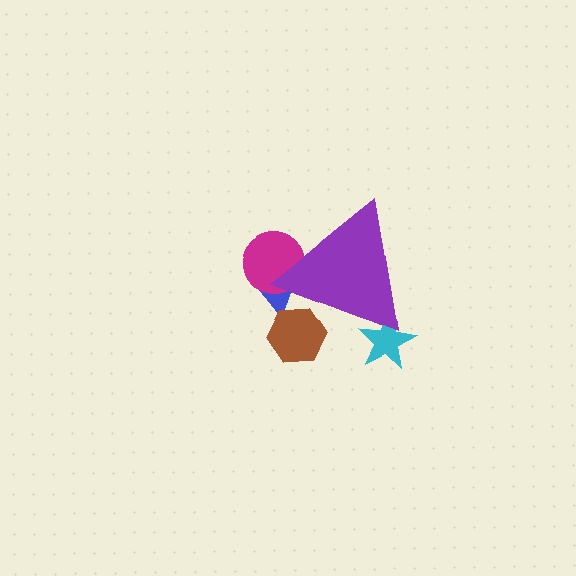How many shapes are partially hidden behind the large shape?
4 shapes are partially hidden.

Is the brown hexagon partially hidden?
Yes, the brown hexagon is partially hidden behind the purple triangle.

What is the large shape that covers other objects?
A purple triangle.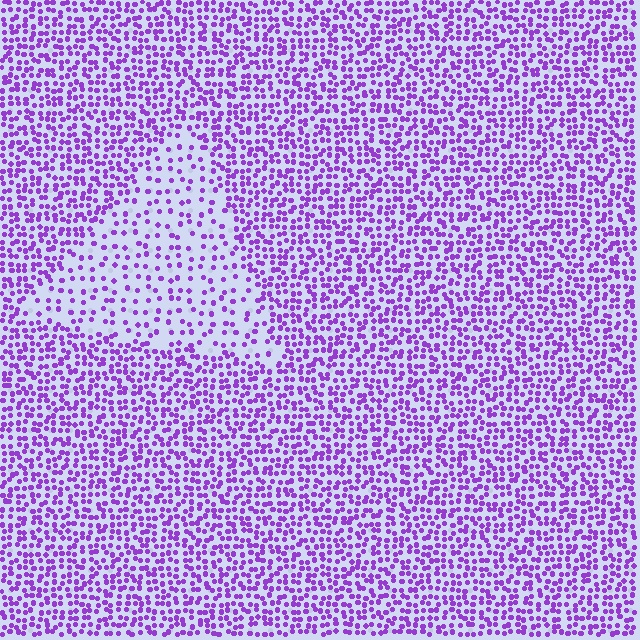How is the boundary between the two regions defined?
The boundary is defined by a change in element density (approximately 2.3x ratio). All elements are the same color, size, and shape.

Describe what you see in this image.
The image contains small purple elements arranged at two different densities. A triangle-shaped region is visible where the elements are less densely packed than the surrounding area.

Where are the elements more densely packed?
The elements are more densely packed outside the triangle boundary.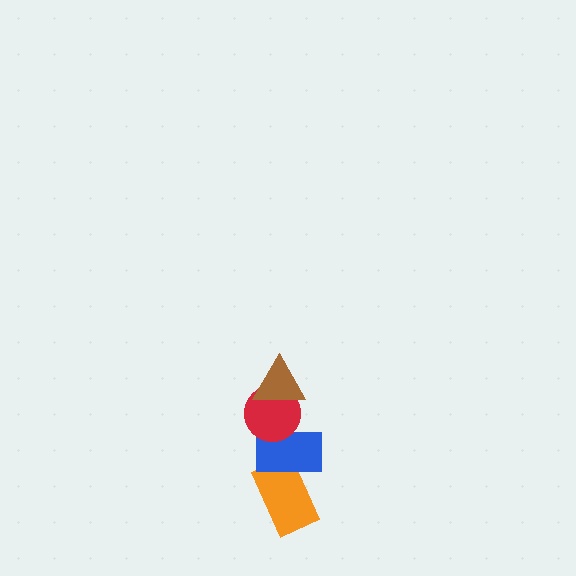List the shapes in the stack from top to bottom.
From top to bottom: the brown triangle, the red circle, the blue rectangle, the orange rectangle.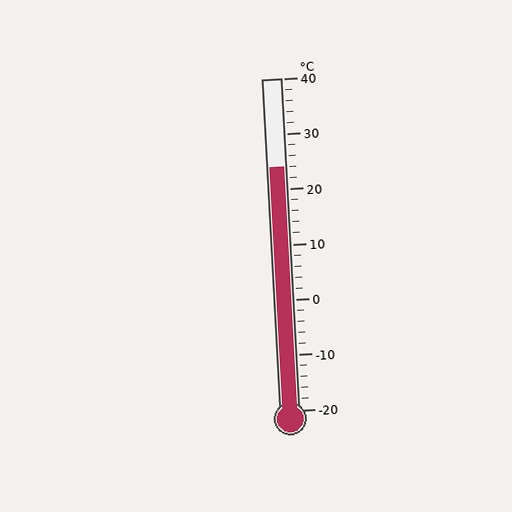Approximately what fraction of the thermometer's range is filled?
The thermometer is filled to approximately 75% of its range.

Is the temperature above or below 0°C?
The temperature is above 0°C.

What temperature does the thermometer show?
The thermometer shows approximately 24°C.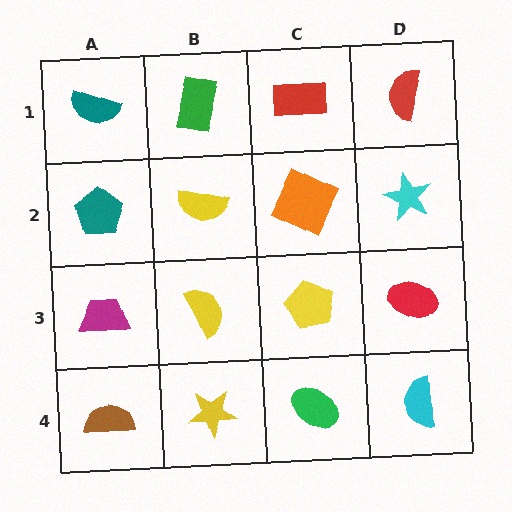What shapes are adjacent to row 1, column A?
A teal pentagon (row 2, column A), a green rectangle (row 1, column B).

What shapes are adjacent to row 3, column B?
A yellow semicircle (row 2, column B), a yellow star (row 4, column B), a magenta trapezoid (row 3, column A), a yellow pentagon (row 3, column C).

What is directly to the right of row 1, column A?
A green rectangle.